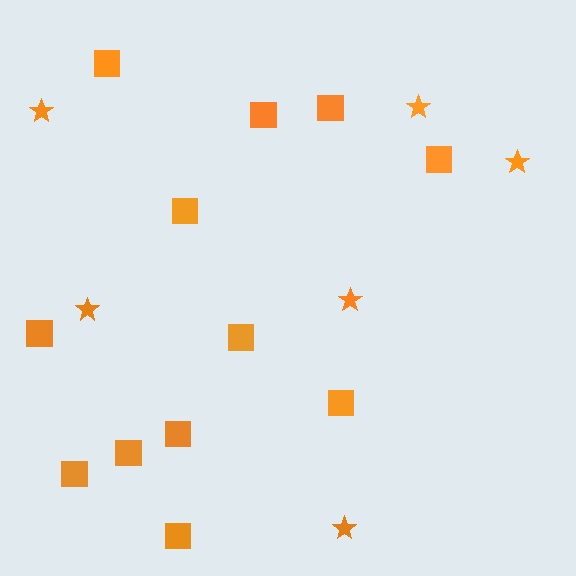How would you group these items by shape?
There are 2 groups: one group of squares (12) and one group of stars (6).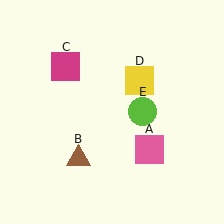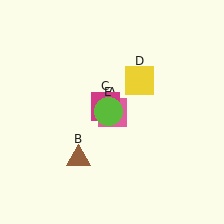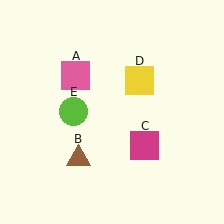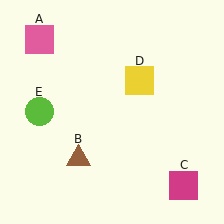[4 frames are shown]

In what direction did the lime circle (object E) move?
The lime circle (object E) moved left.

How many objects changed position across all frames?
3 objects changed position: pink square (object A), magenta square (object C), lime circle (object E).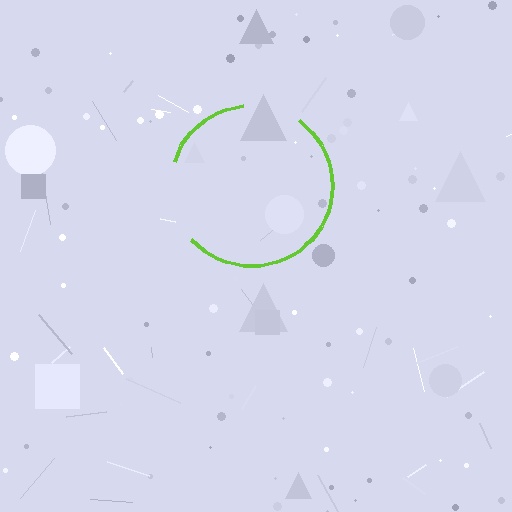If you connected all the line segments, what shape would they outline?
They would outline a circle.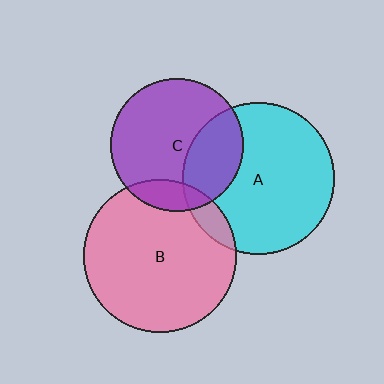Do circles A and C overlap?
Yes.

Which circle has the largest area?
Circle B (pink).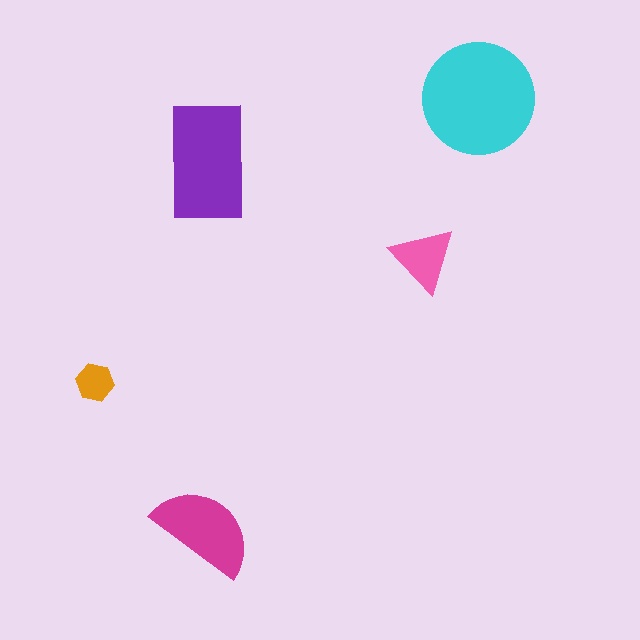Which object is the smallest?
The orange hexagon.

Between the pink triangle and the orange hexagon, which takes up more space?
The pink triangle.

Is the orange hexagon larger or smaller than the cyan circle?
Smaller.